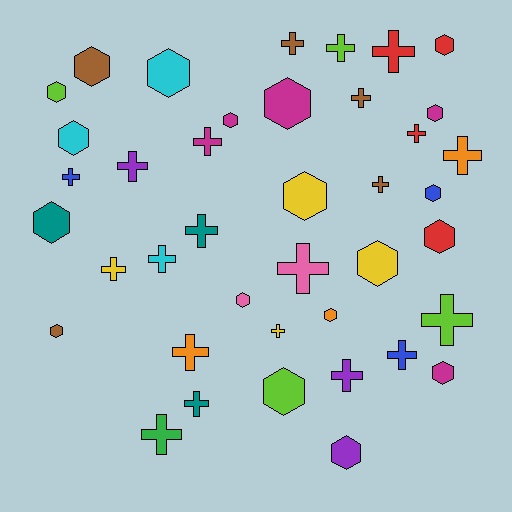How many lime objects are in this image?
There are 4 lime objects.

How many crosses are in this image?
There are 21 crosses.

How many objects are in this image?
There are 40 objects.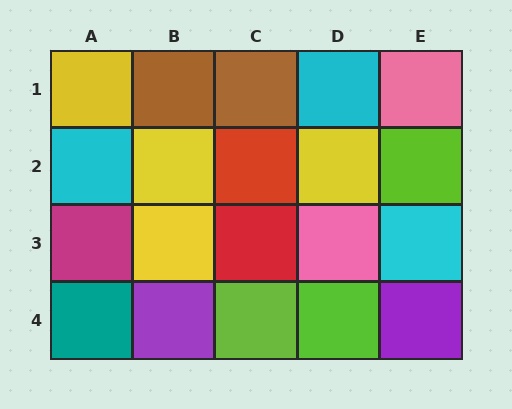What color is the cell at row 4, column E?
Purple.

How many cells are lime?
3 cells are lime.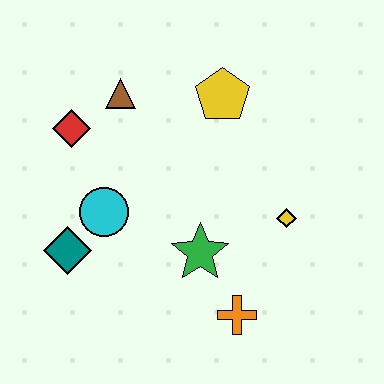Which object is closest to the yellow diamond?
The green star is closest to the yellow diamond.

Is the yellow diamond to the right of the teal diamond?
Yes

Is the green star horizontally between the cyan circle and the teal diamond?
No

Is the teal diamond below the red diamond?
Yes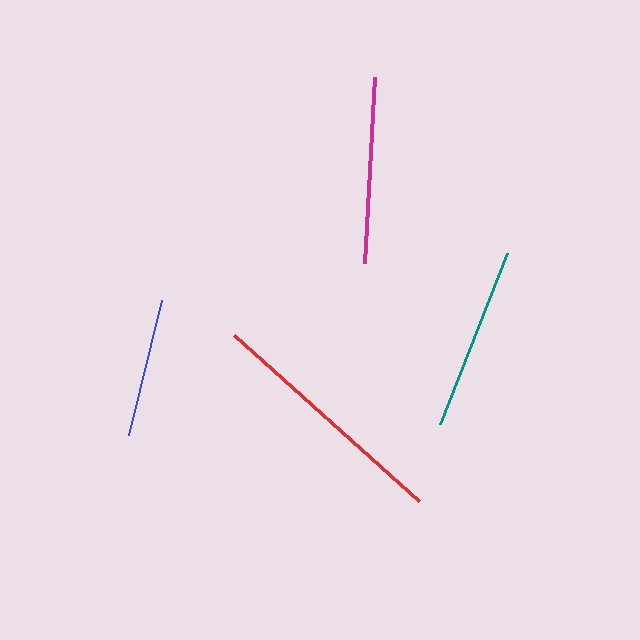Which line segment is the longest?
The red line is the longest at approximately 249 pixels.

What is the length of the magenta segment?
The magenta segment is approximately 187 pixels long.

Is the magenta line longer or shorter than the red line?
The red line is longer than the magenta line.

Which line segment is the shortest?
The blue line is the shortest at approximately 139 pixels.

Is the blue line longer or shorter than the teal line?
The teal line is longer than the blue line.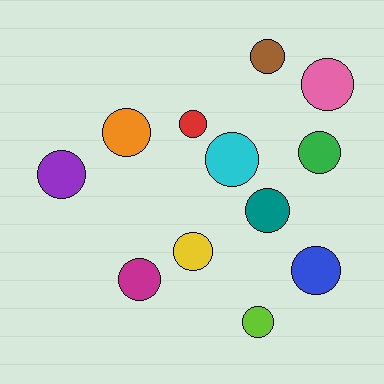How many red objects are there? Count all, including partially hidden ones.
There is 1 red object.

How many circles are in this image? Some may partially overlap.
There are 12 circles.